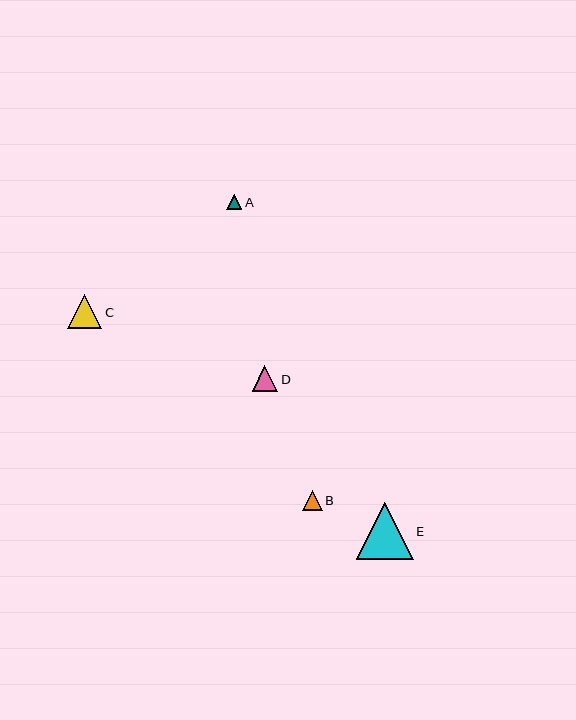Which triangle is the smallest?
Triangle A is the smallest with a size of approximately 16 pixels.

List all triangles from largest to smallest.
From largest to smallest: E, C, D, B, A.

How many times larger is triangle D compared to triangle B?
Triangle D is approximately 1.3 times the size of triangle B.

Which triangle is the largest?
Triangle E is the largest with a size of approximately 57 pixels.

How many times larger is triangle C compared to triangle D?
Triangle C is approximately 1.3 times the size of triangle D.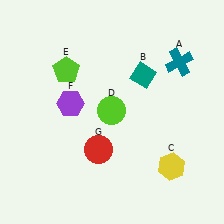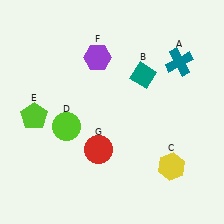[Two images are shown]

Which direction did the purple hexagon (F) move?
The purple hexagon (F) moved up.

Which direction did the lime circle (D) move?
The lime circle (D) moved left.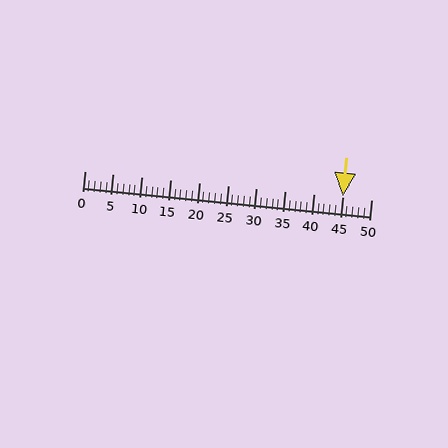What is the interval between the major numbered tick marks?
The major tick marks are spaced 5 units apart.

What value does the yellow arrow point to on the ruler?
The yellow arrow points to approximately 45.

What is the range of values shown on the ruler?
The ruler shows values from 0 to 50.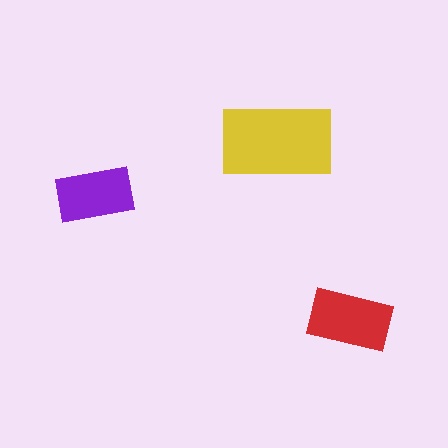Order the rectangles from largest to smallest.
the yellow one, the red one, the purple one.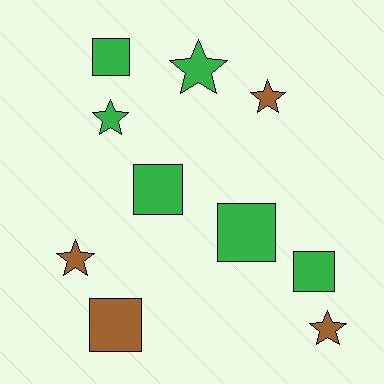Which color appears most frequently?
Green, with 6 objects.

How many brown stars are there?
There are 3 brown stars.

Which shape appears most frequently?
Square, with 5 objects.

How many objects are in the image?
There are 10 objects.